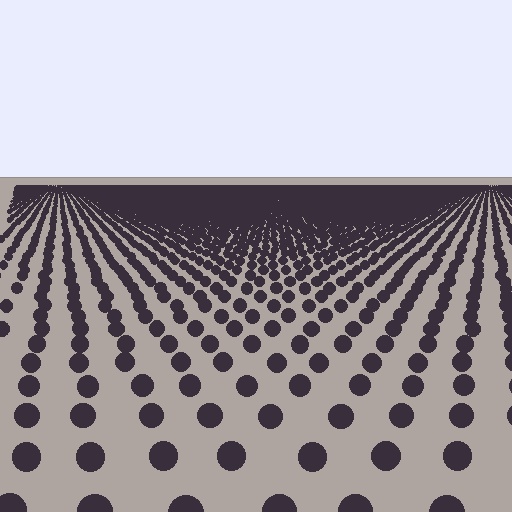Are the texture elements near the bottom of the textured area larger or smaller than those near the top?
Larger. Near the bottom, elements are closer to the viewer and appear at a bigger on-screen size.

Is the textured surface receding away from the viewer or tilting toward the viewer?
The surface is receding away from the viewer. Texture elements get smaller and denser toward the top.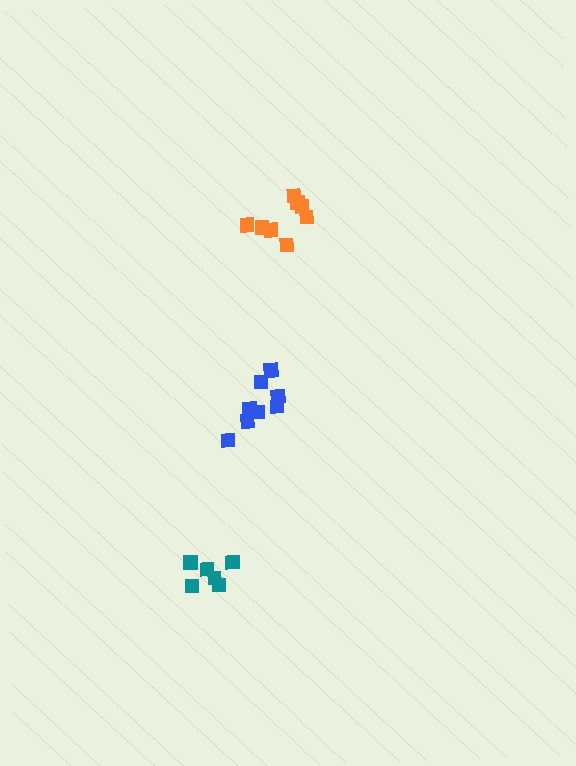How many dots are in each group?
Group 1: 6 dots, Group 2: 8 dots, Group 3: 8 dots (22 total).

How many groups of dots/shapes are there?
There are 3 groups.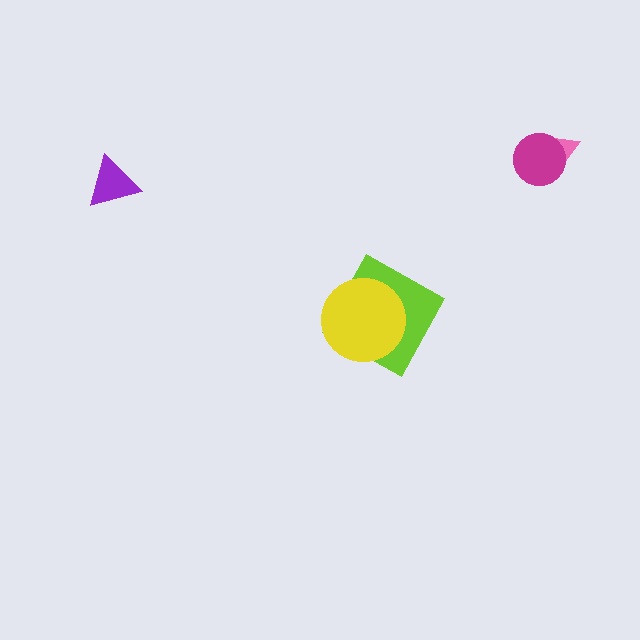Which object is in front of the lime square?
The yellow circle is in front of the lime square.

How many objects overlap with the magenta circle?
1 object overlaps with the magenta circle.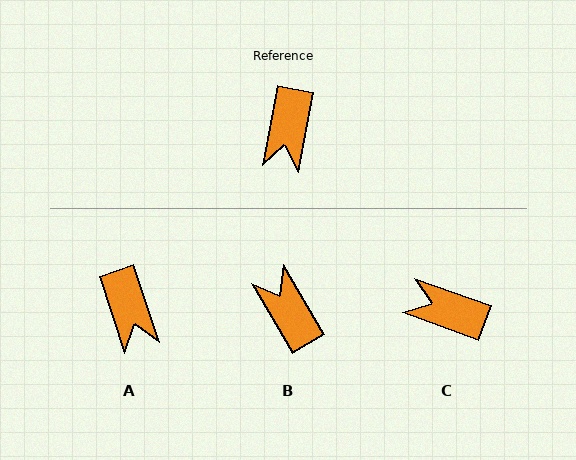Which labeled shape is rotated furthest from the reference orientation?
B, about 139 degrees away.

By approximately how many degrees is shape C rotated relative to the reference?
Approximately 99 degrees clockwise.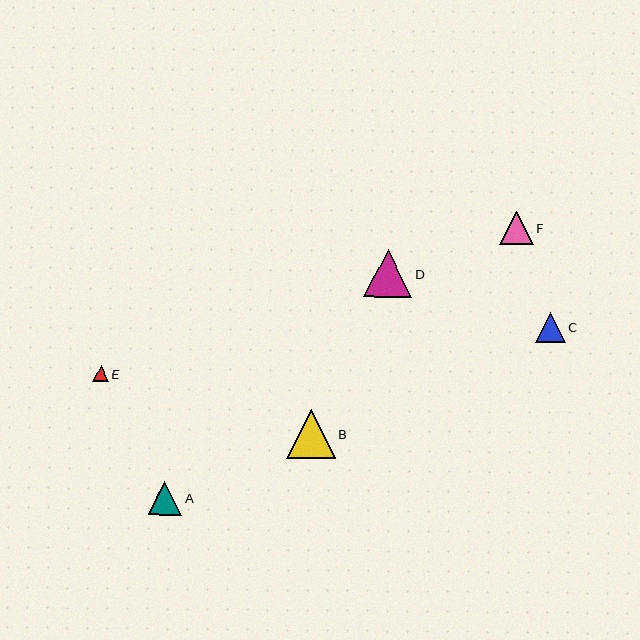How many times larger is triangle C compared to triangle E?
Triangle C is approximately 1.9 times the size of triangle E.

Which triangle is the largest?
Triangle B is the largest with a size of approximately 49 pixels.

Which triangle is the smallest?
Triangle E is the smallest with a size of approximately 16 pixels.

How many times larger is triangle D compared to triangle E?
Triangle D is approximately 3.1 times the size of triangle E.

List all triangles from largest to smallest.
From largest to smallest: B, D, A, F, C, E.